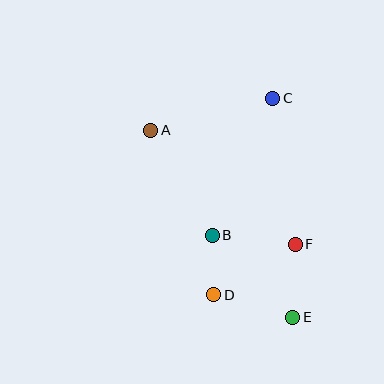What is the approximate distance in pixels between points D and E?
The distance between D and E is approximately 82 pixels.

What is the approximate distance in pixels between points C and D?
The distance between C and D is approximately 205 pixels.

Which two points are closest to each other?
Points B and D are closest to each other.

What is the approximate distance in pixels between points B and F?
The distance between B and F is approximately 83 pixels.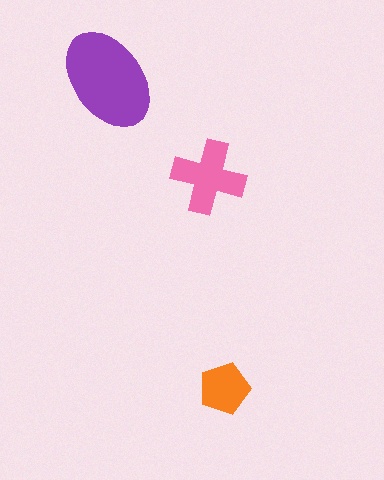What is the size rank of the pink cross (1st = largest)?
2nd.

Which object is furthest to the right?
The orange pentagon is rightmost.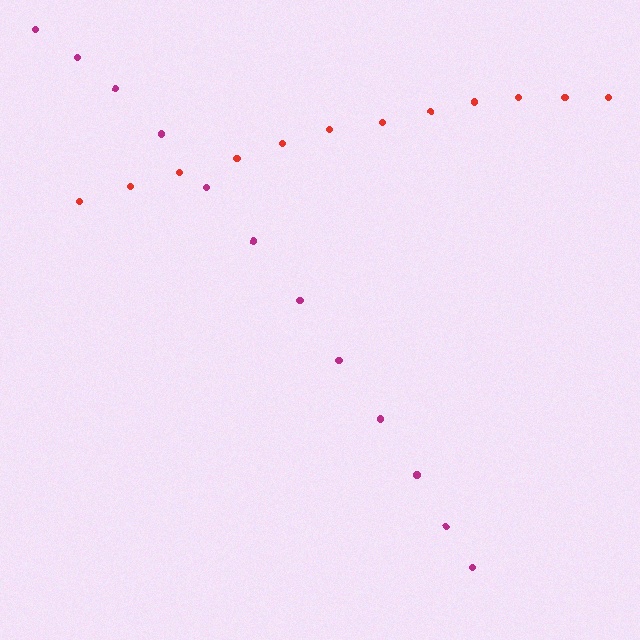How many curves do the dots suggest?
There are 2 distinct paths.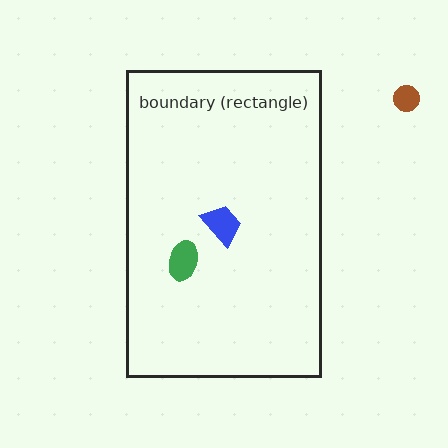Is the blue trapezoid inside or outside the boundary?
Inside.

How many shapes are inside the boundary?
2 inside, 1 outside.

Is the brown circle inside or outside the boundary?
Outside.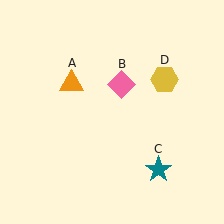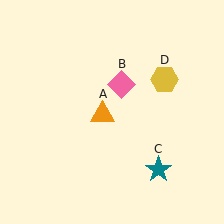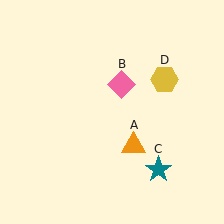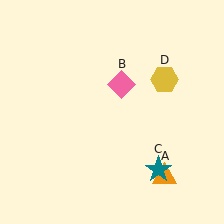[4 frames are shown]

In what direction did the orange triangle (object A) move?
The orange triangle (object A) moved down and to the right.